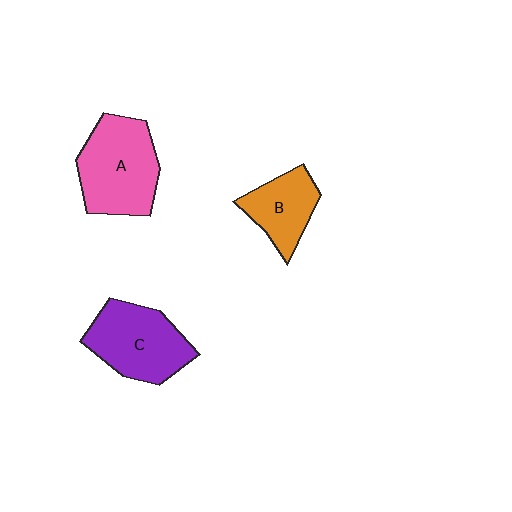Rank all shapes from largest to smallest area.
From largest to smallest: A (pink), C (purple), B (orange).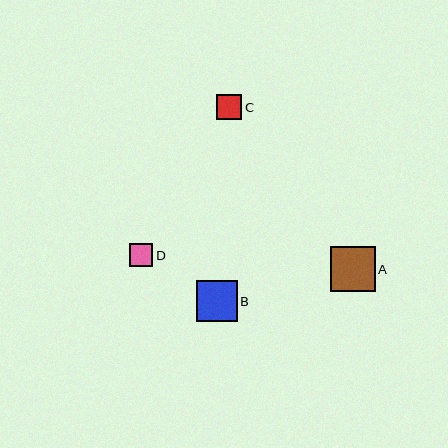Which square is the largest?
Square A is the largest with a size of approximately 45 pixels.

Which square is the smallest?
Square D is the smallest with a size of approximately 24 pixels.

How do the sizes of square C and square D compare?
Square C and square D are approximately the same size.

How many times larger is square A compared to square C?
Square A is approximately 1.8 times the size of square C.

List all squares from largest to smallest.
From largest to smallest: A, B, C, D.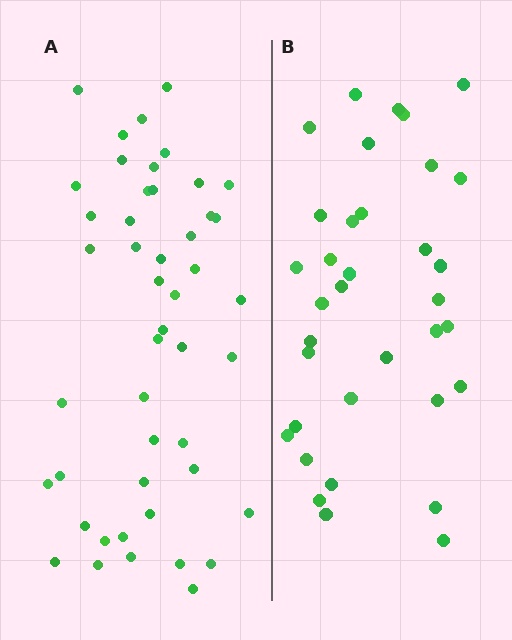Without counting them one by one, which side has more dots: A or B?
Region A (the left region) has more dots.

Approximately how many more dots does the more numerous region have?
Region A has roughly 12 or so more dots than region B.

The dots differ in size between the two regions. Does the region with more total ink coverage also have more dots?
No. Region B has more total ink coverage because its dots are larger, but region A actually contains more individual dots. Total area can be misleading — the number of items is what matters here.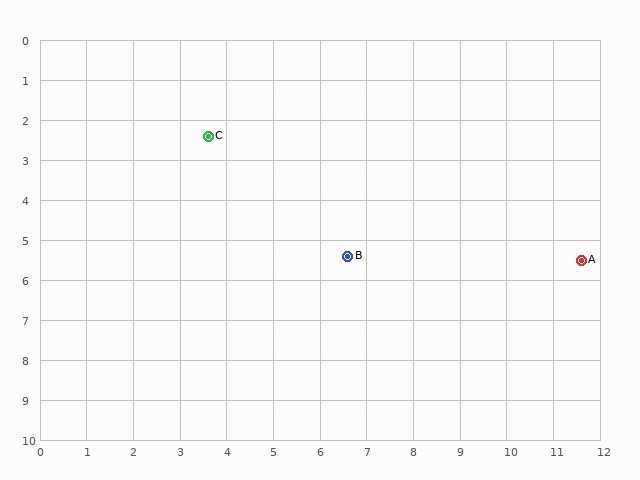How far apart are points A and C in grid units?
Points A and C are about 8.6 grid units apart.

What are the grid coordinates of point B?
Point B is at approximately (6.6, 5.4).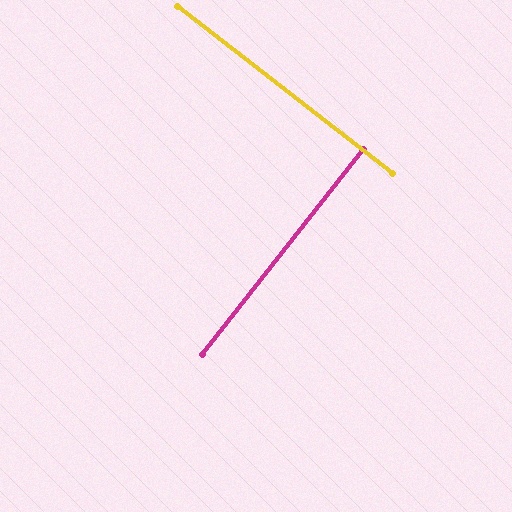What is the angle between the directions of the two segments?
Approximately 89 degrees.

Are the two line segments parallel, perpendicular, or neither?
Perpendicular — they meet at approximately 89°.